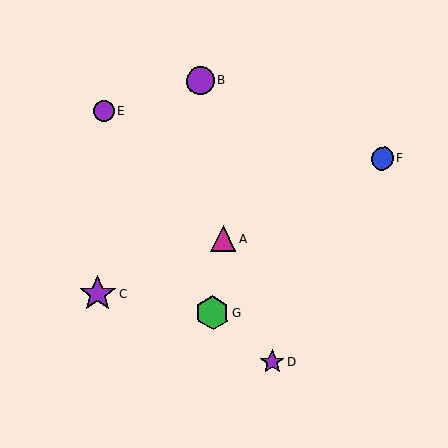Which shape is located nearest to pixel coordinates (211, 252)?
The magenta triangle (labeled A) at (223, 239) is nearest to that location.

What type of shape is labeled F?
Shape F is a blue circle.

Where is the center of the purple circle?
The center of the purple circle is at (200, 81).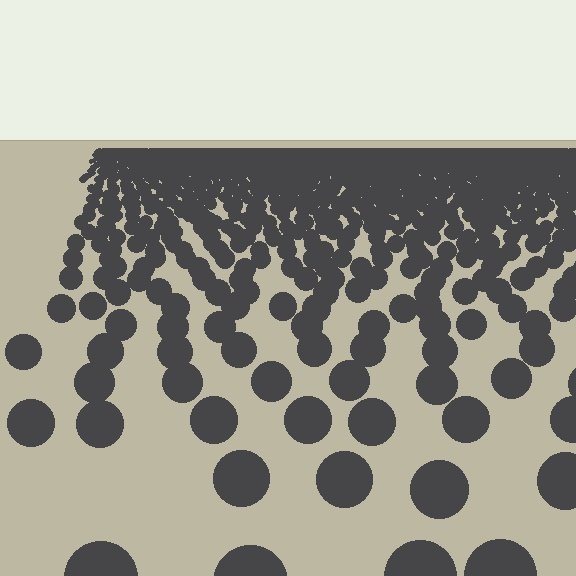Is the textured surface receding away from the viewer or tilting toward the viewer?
The surface is receding away from the viewer. Texture elements get smaller and denser toward the top.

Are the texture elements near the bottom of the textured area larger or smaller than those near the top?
Larger. Near the bottom, elements are closer to the viewer and appear at a bigger on-screen size.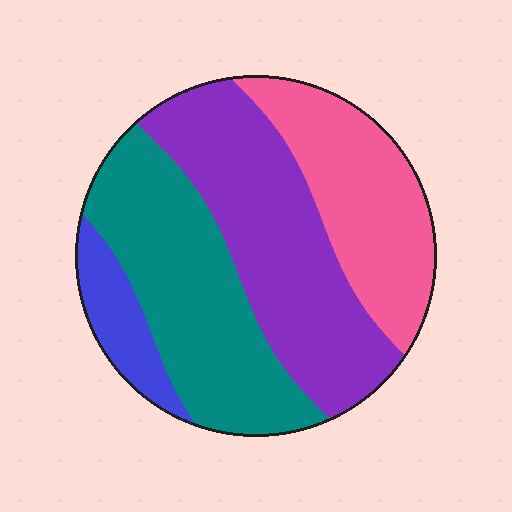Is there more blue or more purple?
Purple.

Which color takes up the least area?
Blue, at roughly 10%.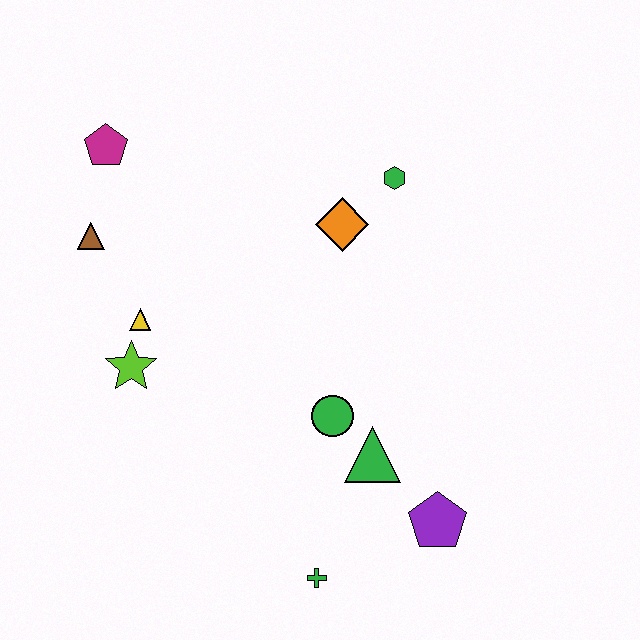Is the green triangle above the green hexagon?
No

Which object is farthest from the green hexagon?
The green cross is farthest from the green hexagon.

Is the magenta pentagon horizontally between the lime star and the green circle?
No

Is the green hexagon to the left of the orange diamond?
No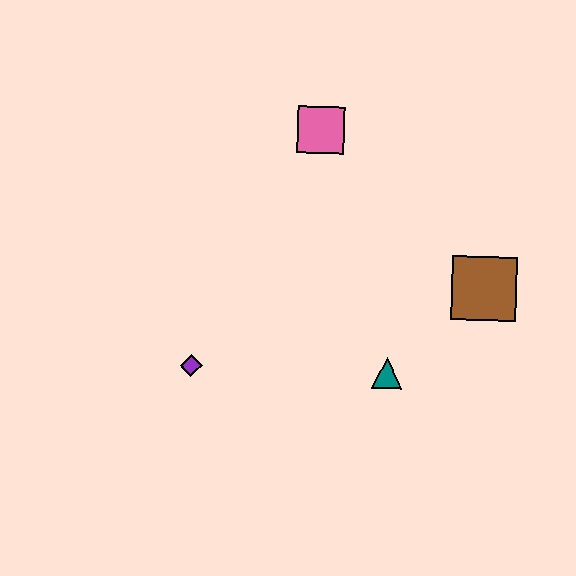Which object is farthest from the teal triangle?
The pink square is farthest from the teal triangle.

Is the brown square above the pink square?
No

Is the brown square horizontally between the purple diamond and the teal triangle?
No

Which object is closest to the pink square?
The brown square is closest to the pink square.